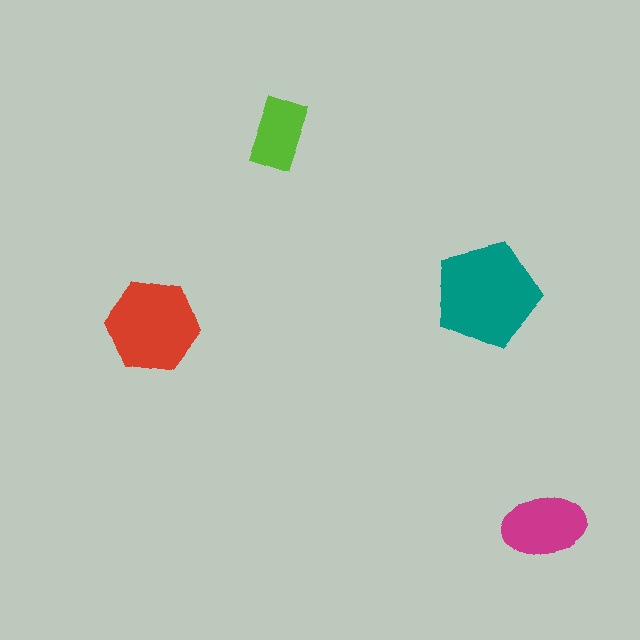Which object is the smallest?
The lime rectangle.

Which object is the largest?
The teal pentagon.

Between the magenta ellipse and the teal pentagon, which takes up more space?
The teal pentagon.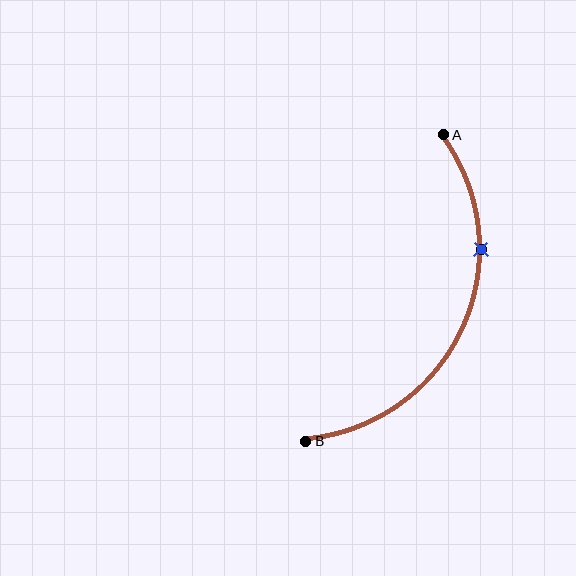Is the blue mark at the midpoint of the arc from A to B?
No. The blue mark lies on the arc but is closer to endpoint A. The arc midpoint would be at the point on the curve equidistant along the arc from both A and B.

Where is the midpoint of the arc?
The arc midpoint is the point on the curve farthest from the straight line joining A and B. It sits to the right of that line.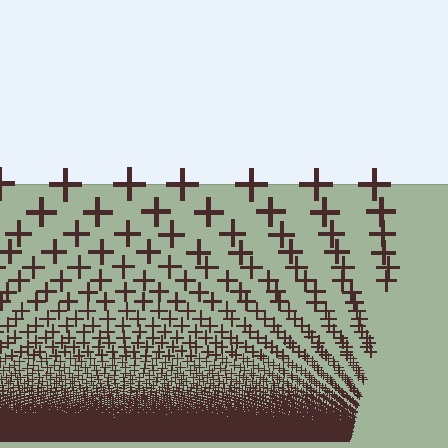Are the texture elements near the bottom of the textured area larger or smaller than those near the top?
Smaller. The gradient is inverted — elements near the bottom are smaller and denser.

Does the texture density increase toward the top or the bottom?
Density increases toward the bottom.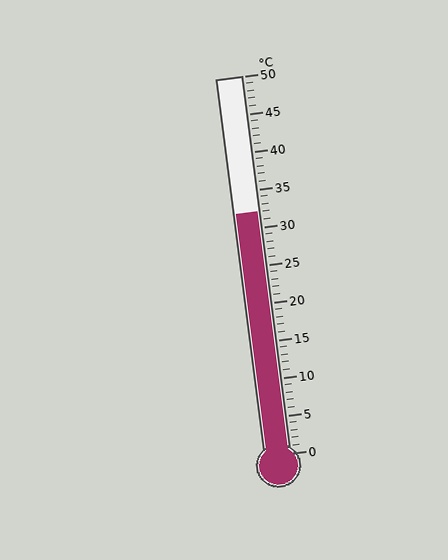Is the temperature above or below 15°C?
The temperature is above 15°C.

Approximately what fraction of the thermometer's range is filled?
The thermometer is filled to approximately 65% of its range.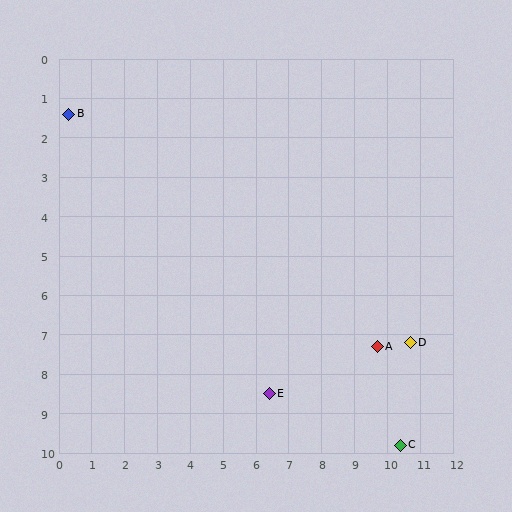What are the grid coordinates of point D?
Point D is at approximately (10.7, 7.2).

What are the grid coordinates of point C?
Point C is at approximately (10.4, 9.8).